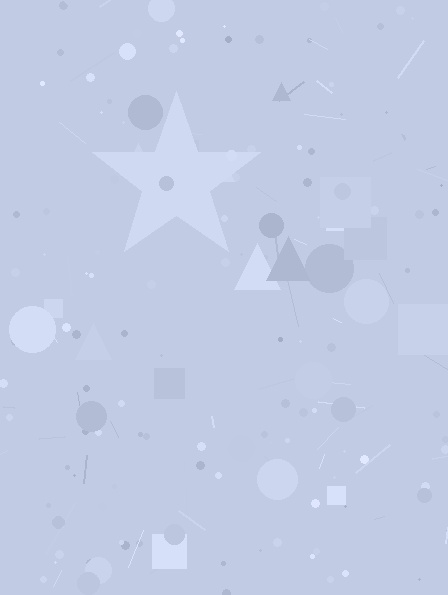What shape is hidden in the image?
A star is hidden in the image.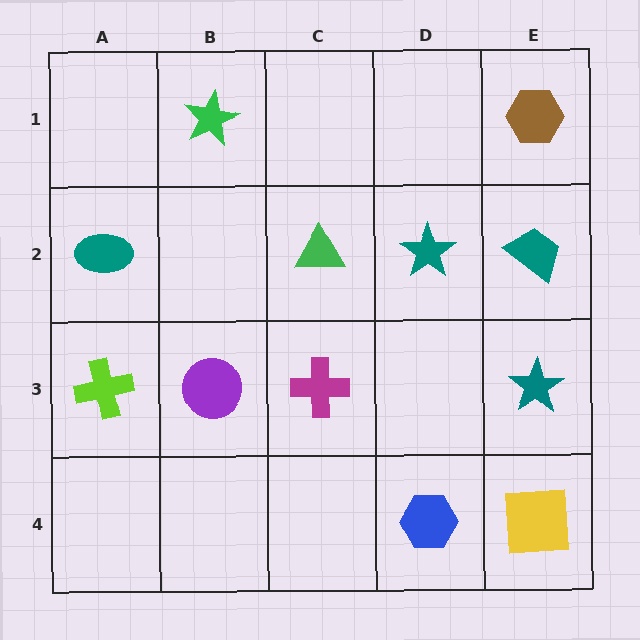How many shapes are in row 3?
4 shapes.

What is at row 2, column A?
A teal ellipse.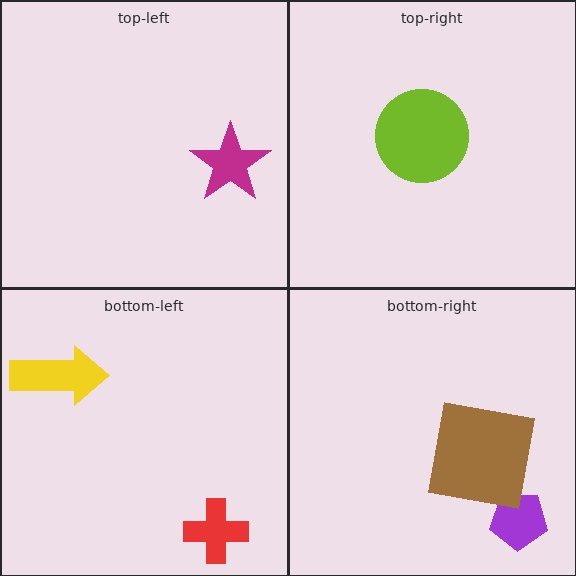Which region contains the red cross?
The bottom-left region.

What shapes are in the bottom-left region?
The red cross, the yellow arrow.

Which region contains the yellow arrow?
The bottom-left region.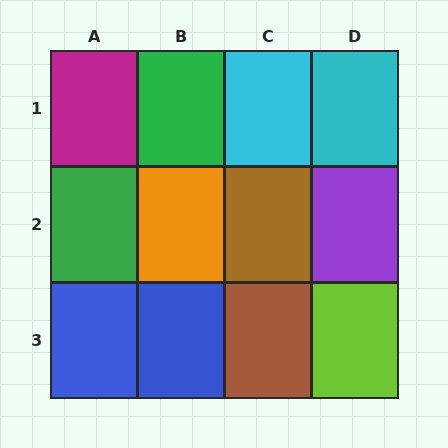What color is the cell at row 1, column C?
Cyan.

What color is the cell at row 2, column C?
Brown.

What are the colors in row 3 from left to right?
Blue, blue, brown, lime.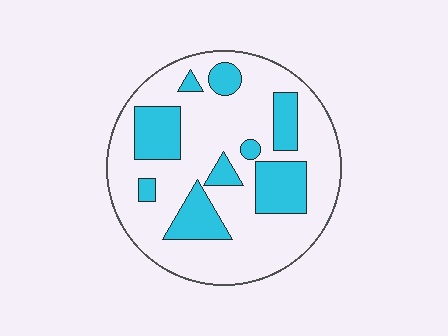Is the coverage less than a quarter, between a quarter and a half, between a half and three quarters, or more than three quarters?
Between a quarter and a half.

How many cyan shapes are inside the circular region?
9.